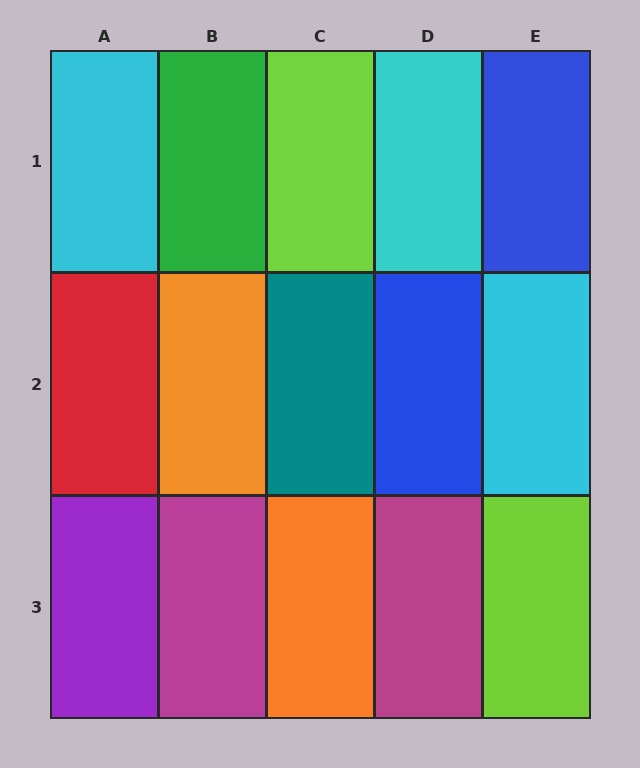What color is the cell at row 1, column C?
Lime.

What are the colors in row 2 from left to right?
Red, orange, teal, blue, cyan.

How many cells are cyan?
3 cells are cyan.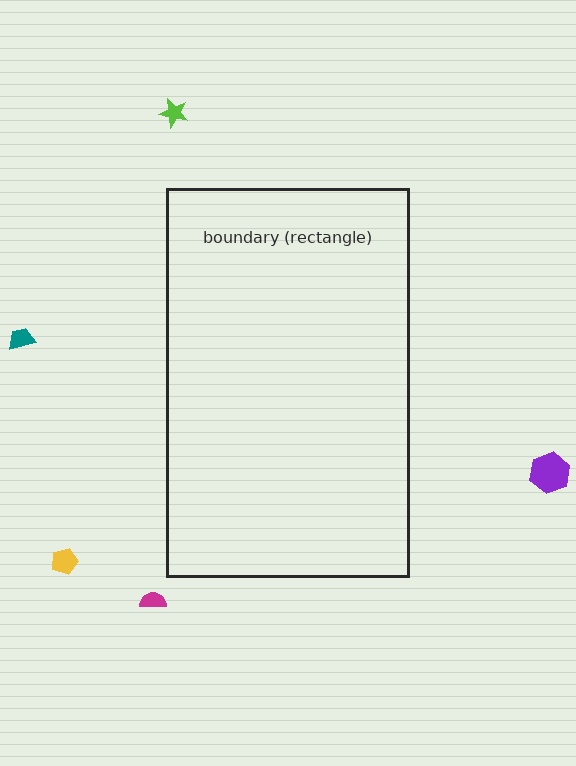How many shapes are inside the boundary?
0 inside, 5 outside.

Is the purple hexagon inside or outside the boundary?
Outside.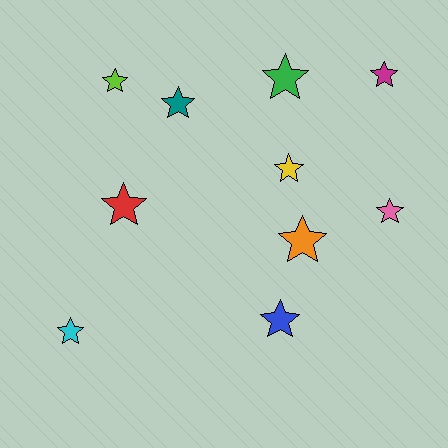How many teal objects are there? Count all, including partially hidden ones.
There is 1 teal object.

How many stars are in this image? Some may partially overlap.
There are 10 stars.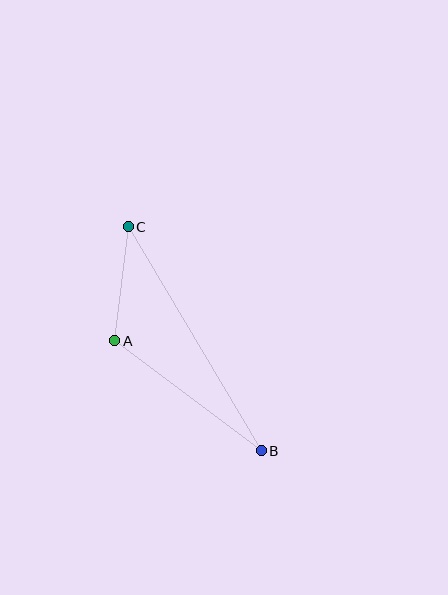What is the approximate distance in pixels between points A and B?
The distance between A and B is approximately 183 pixels.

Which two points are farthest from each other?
Points B and C are farthest from each other.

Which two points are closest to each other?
Points A and C are closest to each other.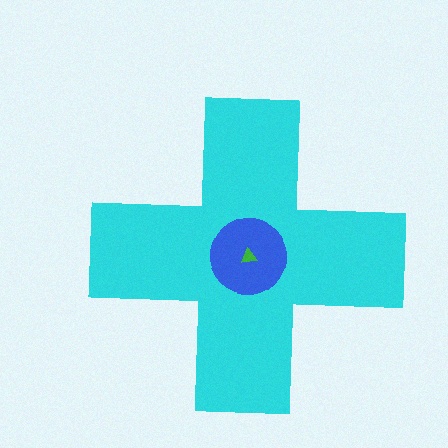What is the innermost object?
The green triangle.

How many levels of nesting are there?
3.